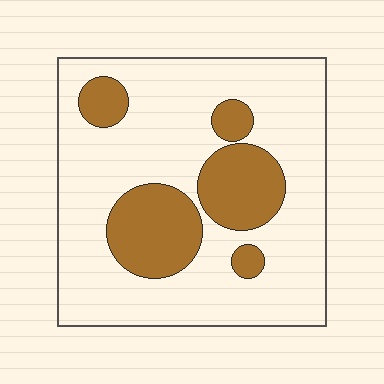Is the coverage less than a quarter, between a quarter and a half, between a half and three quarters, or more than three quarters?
Less than a quarter.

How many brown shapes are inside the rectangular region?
5.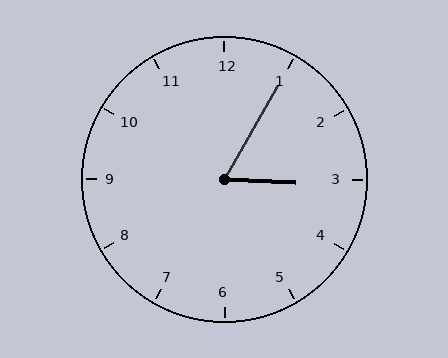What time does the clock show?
3:05.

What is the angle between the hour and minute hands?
Approximately 62 degrees.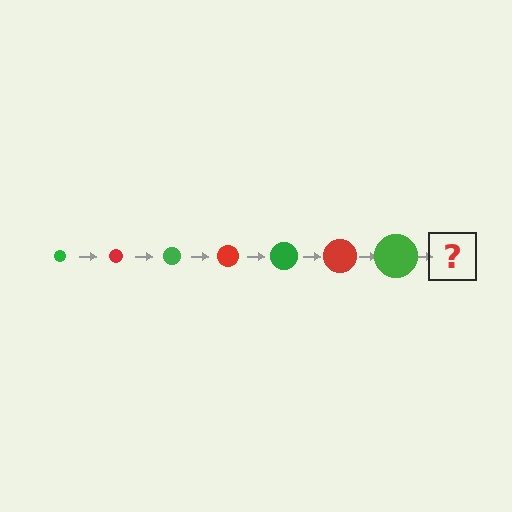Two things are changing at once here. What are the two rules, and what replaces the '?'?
The two rules are that the circle grows larger each step and the color cycles through green and red. The '?' should be a red circle, larger than the previous one.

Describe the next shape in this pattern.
It should be a red circle, larger than the previous one.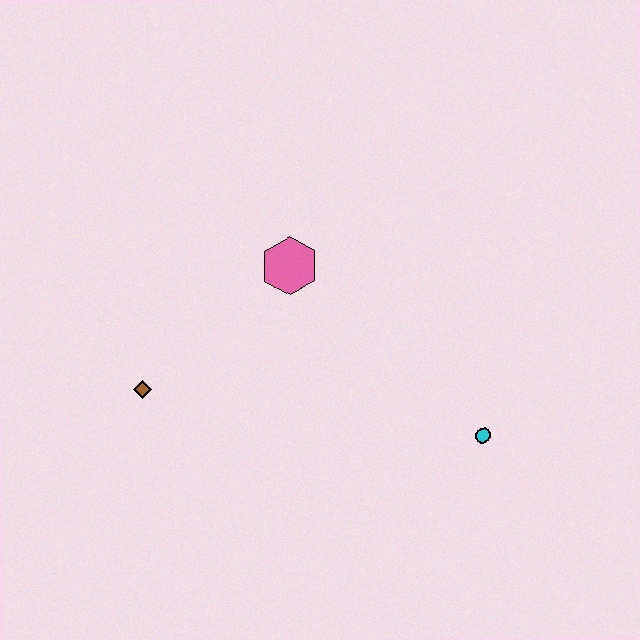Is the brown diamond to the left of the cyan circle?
Yes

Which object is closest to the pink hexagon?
The brown diamond is closest to the pink hexagon.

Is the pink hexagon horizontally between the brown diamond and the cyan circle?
Yes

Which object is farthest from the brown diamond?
The cyan circle is farthest from the brown diamond.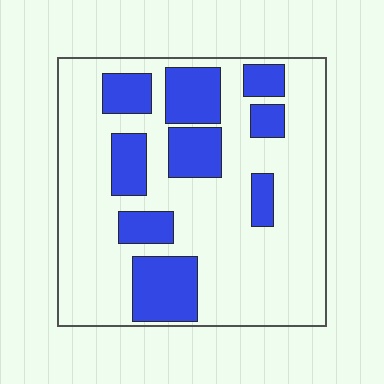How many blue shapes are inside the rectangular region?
9.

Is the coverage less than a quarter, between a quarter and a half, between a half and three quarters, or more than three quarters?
Between a quarter and a half.